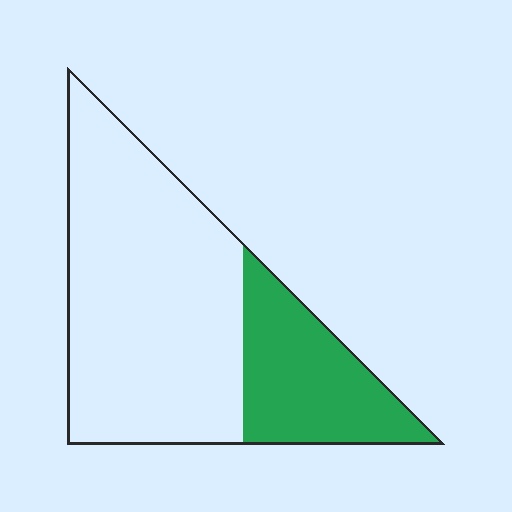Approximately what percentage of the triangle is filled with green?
Approximately 30%.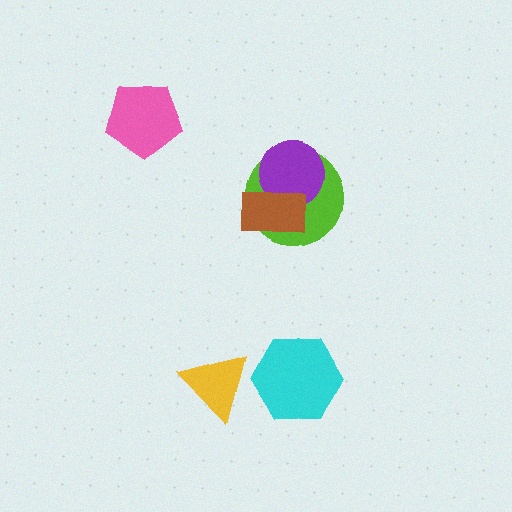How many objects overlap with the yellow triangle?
0 objects overlap with the yellow triangle.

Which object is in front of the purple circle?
The brown rectangle is in front of the purple circle.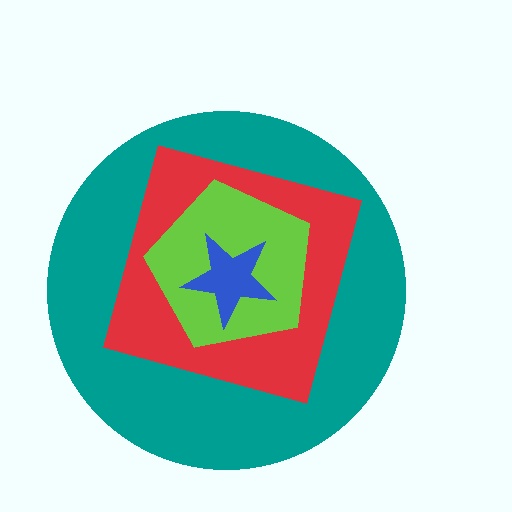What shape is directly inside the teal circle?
The red square.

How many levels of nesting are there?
4.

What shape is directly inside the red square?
The lime pentagon.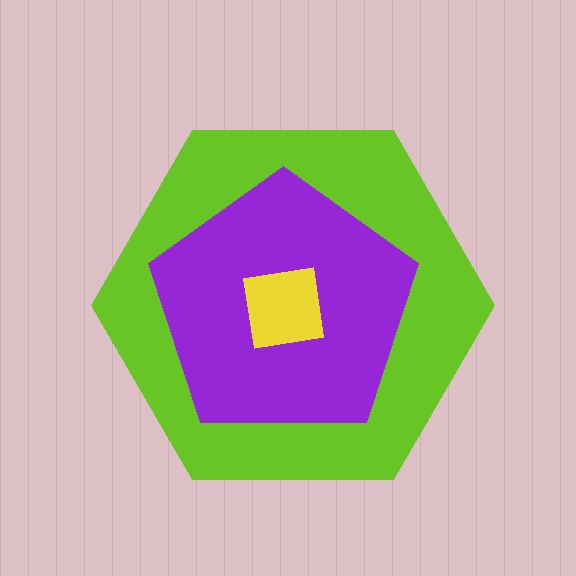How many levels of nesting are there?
3.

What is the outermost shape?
The lime hexagon.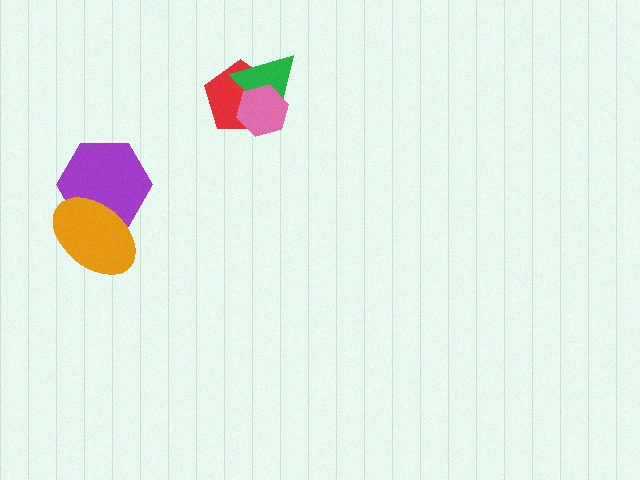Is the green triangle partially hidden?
Yes, it is partially covered by another shape.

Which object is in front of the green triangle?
The pink hexagon is in front of the green triangle.